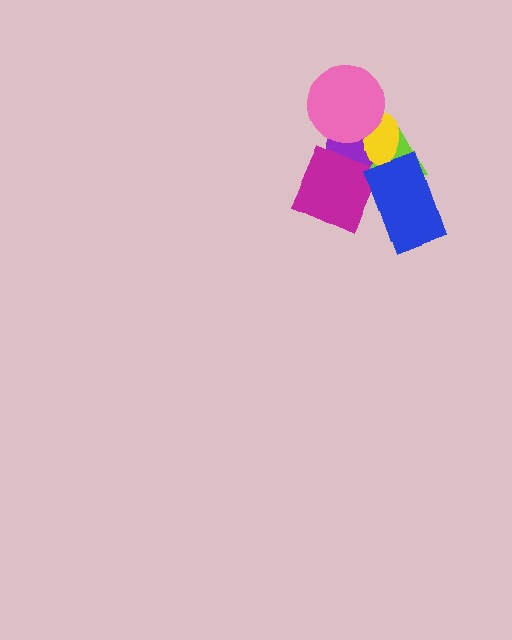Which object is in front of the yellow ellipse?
The pink circle is in front of the yellow ellipse.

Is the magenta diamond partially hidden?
Yes, it is partially covered by another shape.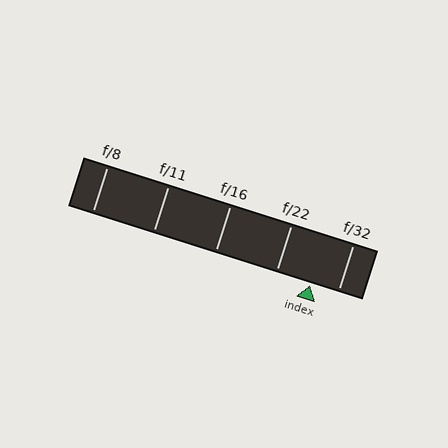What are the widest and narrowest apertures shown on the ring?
The widest aperture shown is f/8 and the narrowest is f/32.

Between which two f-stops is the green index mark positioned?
The index mark is between f/22 and f/32.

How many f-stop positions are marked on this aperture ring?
There are 5 f-stop positions marked.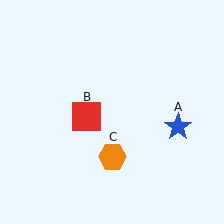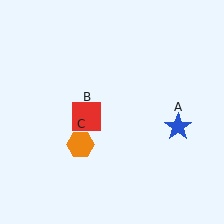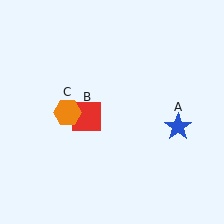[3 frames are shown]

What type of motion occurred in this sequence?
The orange hexagon (object C) rotated clockwise around the center of the scene.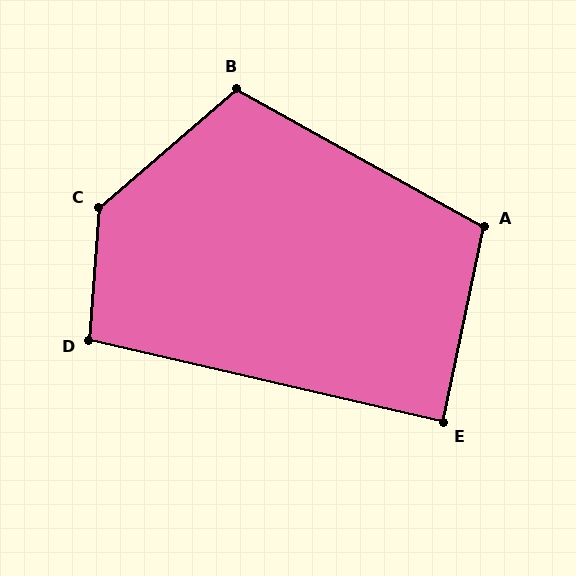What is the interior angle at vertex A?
Approximately 107 degrees (obtuse).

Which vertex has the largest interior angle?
C, at approximately 135 degrees.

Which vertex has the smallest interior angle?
E, at approximately 89 degrees.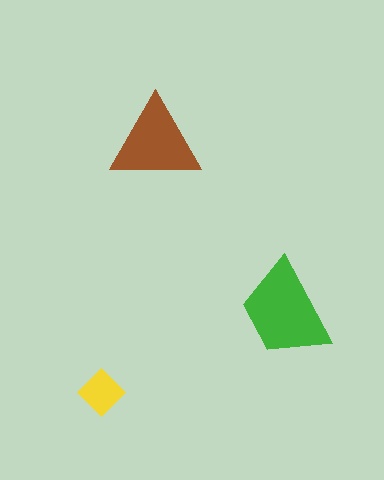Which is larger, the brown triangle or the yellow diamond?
The brown triangle.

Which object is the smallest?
The yellow diamond.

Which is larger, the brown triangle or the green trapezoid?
The green trapezoid.